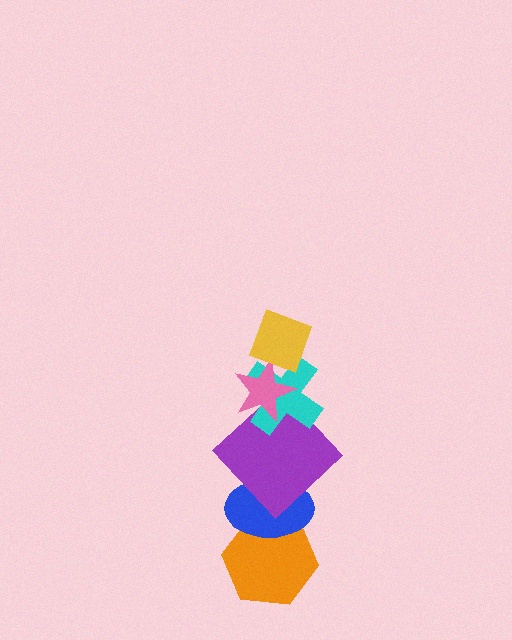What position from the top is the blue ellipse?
The blue ellipse is 5th from the top.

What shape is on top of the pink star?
The yellow diamond is on top of the pink star.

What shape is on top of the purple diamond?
The cyan cross is on top of the purple diamond.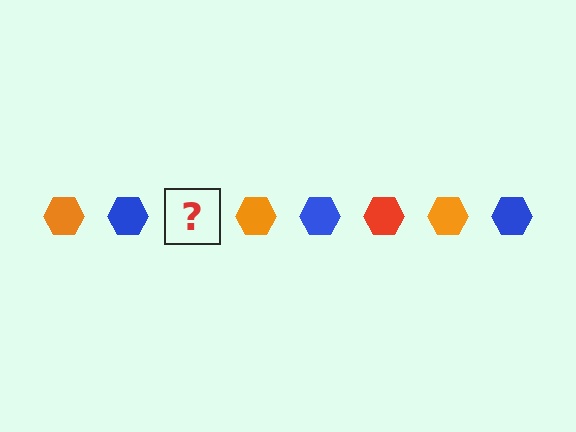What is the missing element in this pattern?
The missing element is a red hexagon.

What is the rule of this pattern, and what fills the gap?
The rule is that the pattern cycles through orange, blue, red hexagons. The gap should be filled with a red hexagon.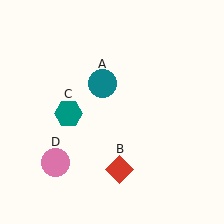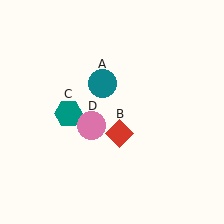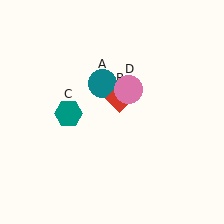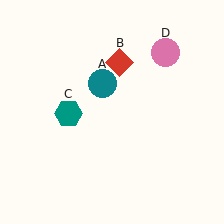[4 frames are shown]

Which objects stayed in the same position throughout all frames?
Teal circle (object A) and teal hexagon (object C) remained stationary.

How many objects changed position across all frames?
2 objects changed position: red diamond (object B), pink circle (object D).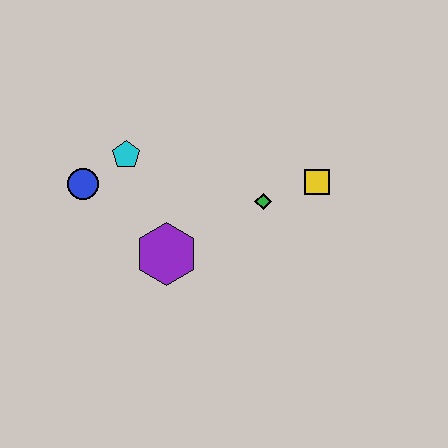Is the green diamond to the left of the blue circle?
No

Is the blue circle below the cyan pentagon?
Yes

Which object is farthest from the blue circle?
The yellow square is farthest from the blue circle.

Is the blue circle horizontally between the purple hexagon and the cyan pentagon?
No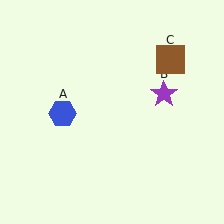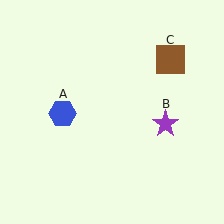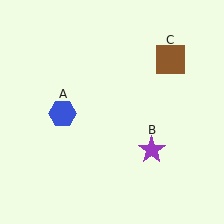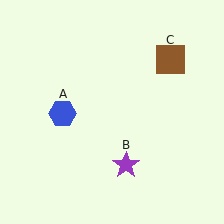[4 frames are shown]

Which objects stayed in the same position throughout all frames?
Blue hexagon (object A) and brown square (object C) remained stationary.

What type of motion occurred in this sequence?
The purple star (object B) rotated clockwise around the center of the scene.